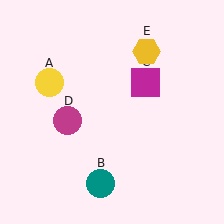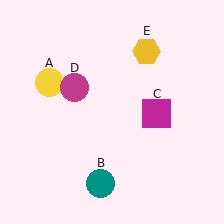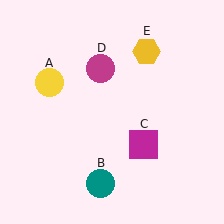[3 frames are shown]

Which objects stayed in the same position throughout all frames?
Yellow circle (object A) and teal circle (object B) and yellow hexagon (object E) remained stationary.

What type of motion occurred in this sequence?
The magenta square (object C), magenta circle (object D) rotated clockwise around the center of the scene.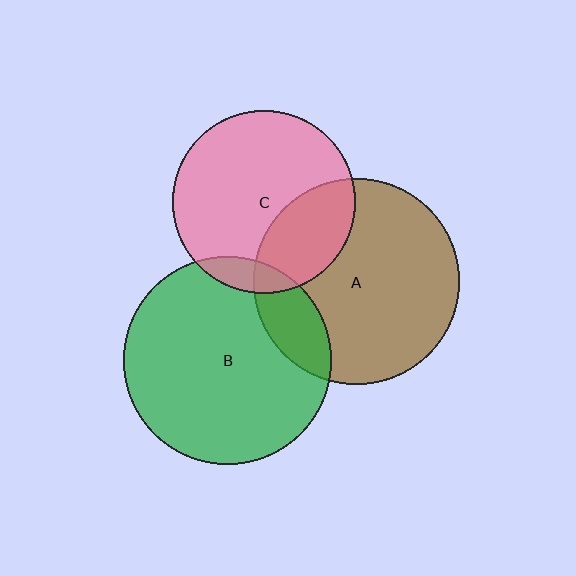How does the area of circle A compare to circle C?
Approximately 1.3 times.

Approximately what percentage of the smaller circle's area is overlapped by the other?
Approximately 30%.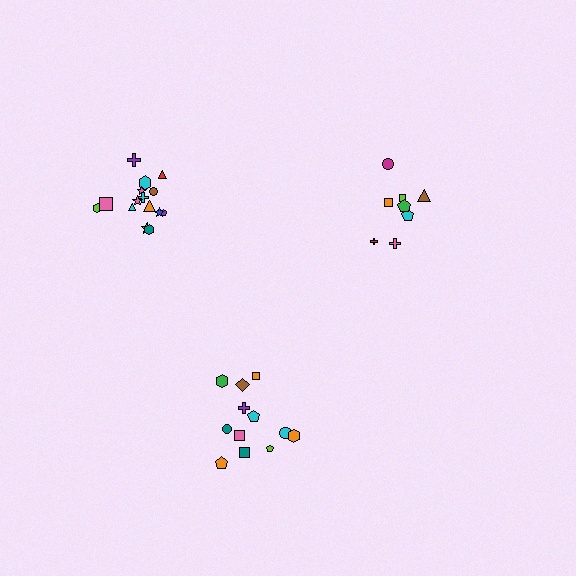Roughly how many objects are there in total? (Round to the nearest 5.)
Roughly 35 objects in total.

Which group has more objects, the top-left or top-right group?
The top-left group.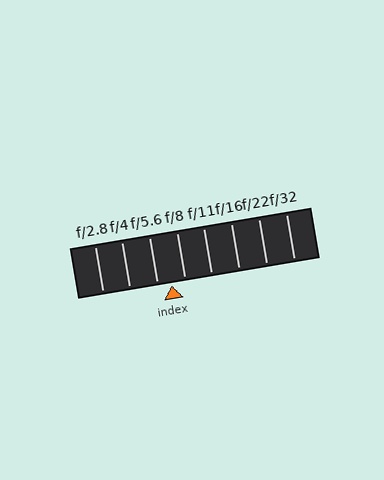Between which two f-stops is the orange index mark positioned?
The index mark is between f/5.6 and f/8.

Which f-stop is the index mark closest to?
The index mark is closest to f/8.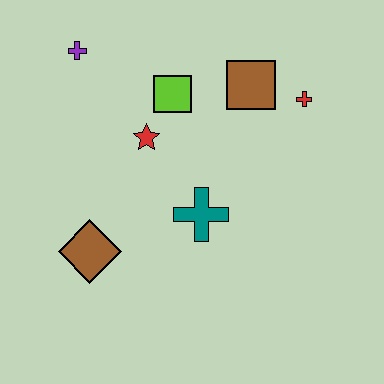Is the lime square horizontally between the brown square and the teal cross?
No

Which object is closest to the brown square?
The red cross is closest to the brown square.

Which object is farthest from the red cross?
The brown diamond is farthest from the red cross.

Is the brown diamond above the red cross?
No